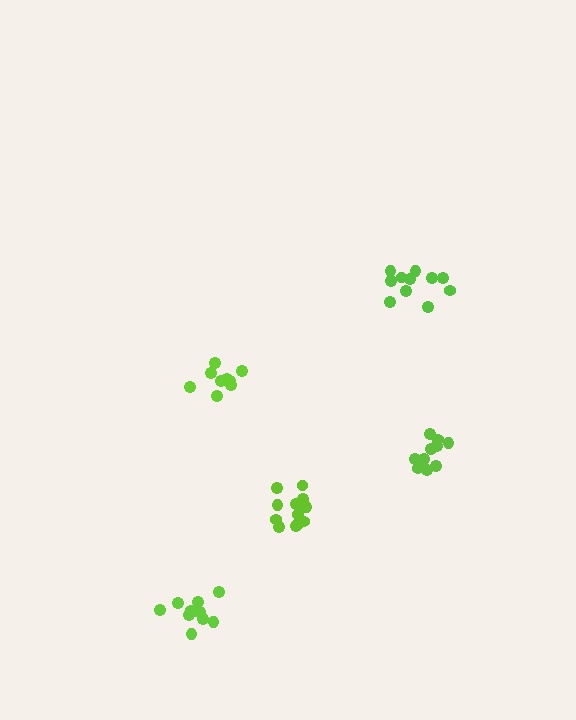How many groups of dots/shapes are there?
There are 5 groups.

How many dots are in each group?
Group 1: 11 dots, Group 2: 9 dots, Group 3: 11 dots, Group 4: 11 dots, Group 5: 14 dots (56 total).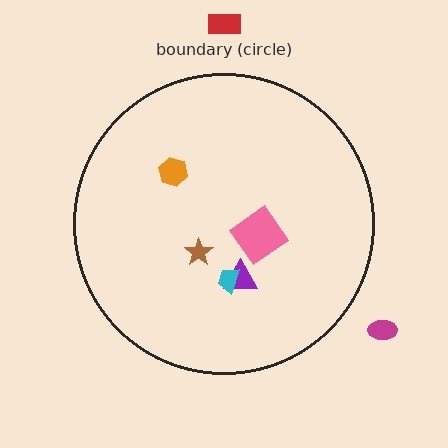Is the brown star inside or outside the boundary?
Inside.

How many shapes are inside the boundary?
5 inside, 2 outside.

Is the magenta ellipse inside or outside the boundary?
Outside.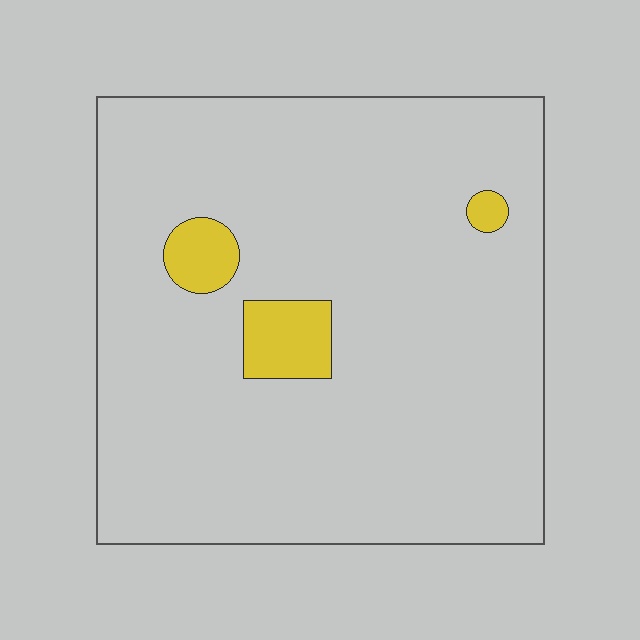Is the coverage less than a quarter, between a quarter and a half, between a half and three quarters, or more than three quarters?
Less than a quarter.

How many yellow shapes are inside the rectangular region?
3.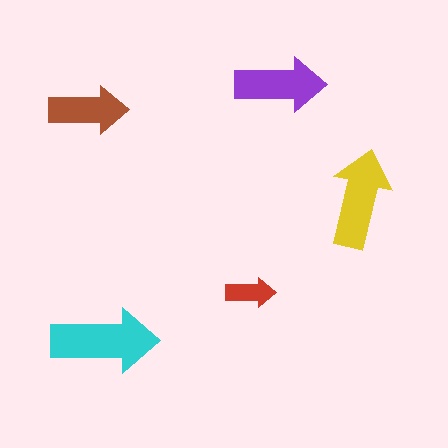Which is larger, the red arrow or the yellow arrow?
The yellow one.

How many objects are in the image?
There are 5 objects in the image.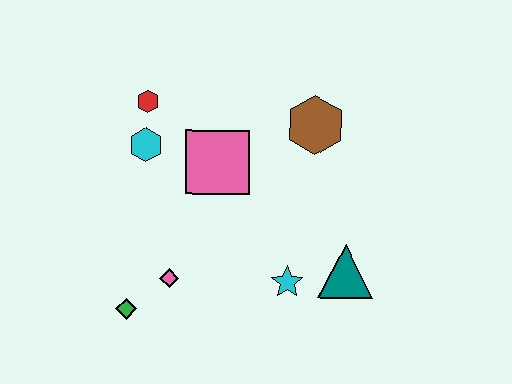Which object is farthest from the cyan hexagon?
The teal triangle is farthest from the cyan hexagon.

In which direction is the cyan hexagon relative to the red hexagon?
The cyan hexagon is below the red hexagon.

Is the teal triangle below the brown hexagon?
Yes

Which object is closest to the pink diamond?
The green diamond is closest to the pink diamond.